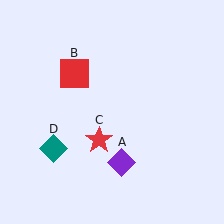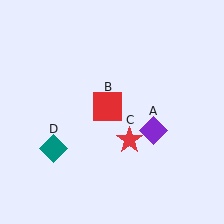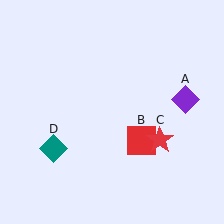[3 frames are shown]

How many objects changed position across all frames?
3 objects changed position: purple diamond (object A), red square (object B), red star (object C).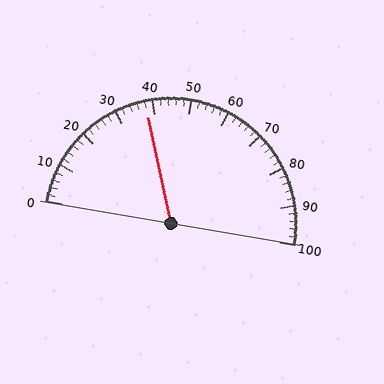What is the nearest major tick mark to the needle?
The nearest major tick mark is 40.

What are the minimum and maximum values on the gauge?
The gauge ranges from 0 to 100.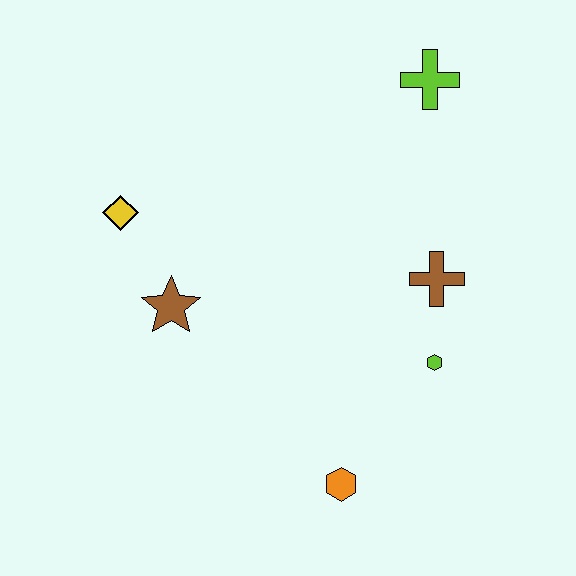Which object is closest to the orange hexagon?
The lime hexagon is closest to the orange hexagon.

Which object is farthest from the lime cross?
The orange hexagon is farthest from the lime cross.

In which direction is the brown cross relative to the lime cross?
The brown cross is below the lime cross.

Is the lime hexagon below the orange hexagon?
No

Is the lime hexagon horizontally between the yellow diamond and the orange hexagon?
No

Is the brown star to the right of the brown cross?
No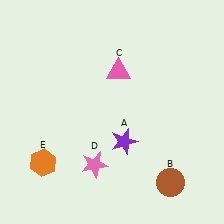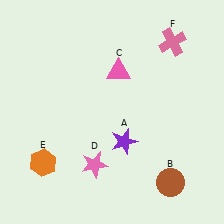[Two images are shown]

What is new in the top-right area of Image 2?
A pink cross (F) was added in the top-right area of Image 2.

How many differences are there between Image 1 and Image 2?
There is 1 difference between the two images.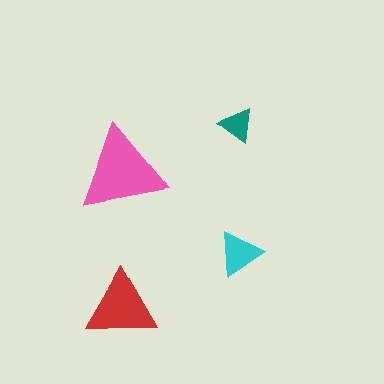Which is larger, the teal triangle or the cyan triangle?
The cyan one.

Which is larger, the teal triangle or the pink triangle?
The pink one.